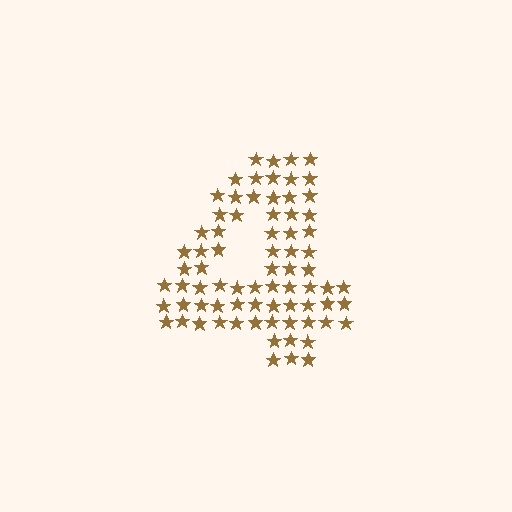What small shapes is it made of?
It is made of small stars.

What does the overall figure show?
The overall figure shows the digit 4.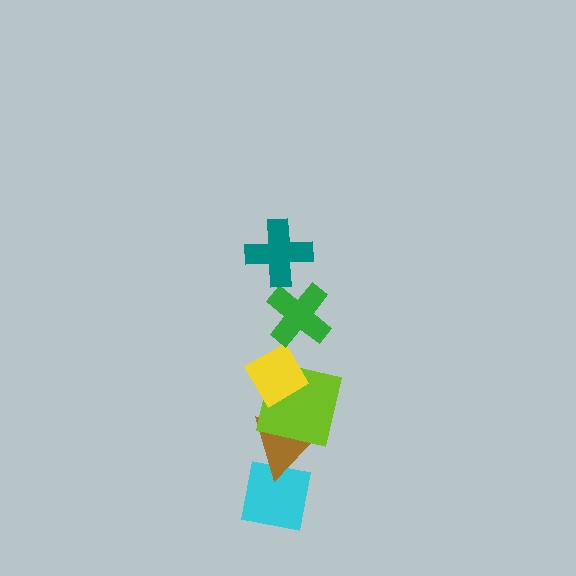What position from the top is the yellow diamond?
The yellow diamond is 3rd from the top.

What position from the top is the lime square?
The lime square is 4th from the top.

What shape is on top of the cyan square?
The brown triangle is on top of the cyan square.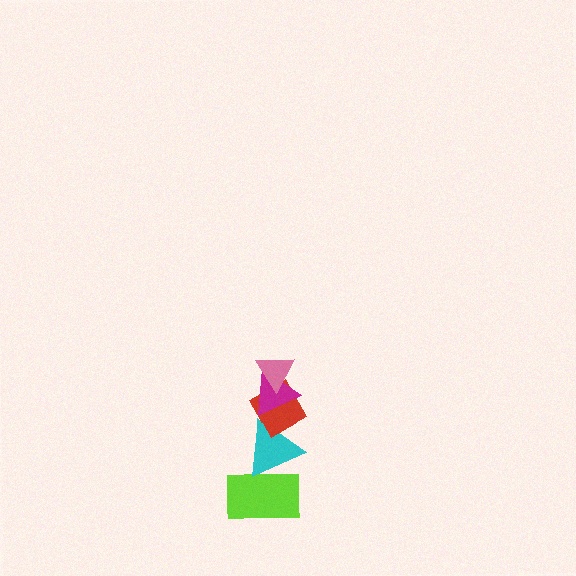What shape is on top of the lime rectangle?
The cyan triangle is on top of the lime rectangle.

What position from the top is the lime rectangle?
The lime rectangle is 5th from the top.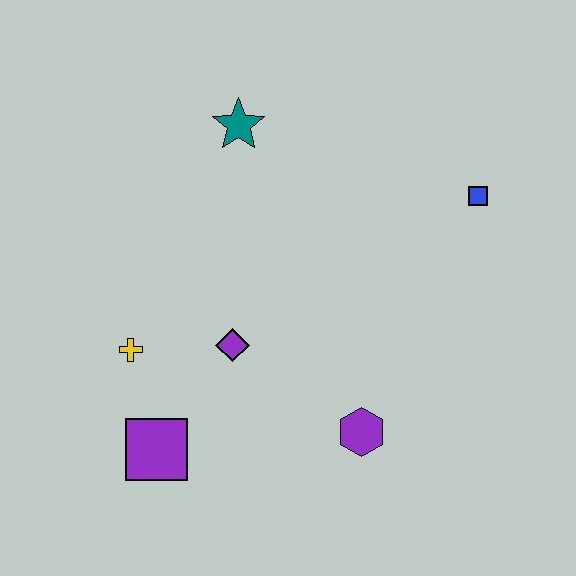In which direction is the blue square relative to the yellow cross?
The blue square is to the right of the yellow cross.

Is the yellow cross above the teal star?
No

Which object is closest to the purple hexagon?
The purple diamond is closest to the purple hexagon.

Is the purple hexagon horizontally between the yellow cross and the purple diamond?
No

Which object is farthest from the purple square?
The blue square is farthest from the purple square.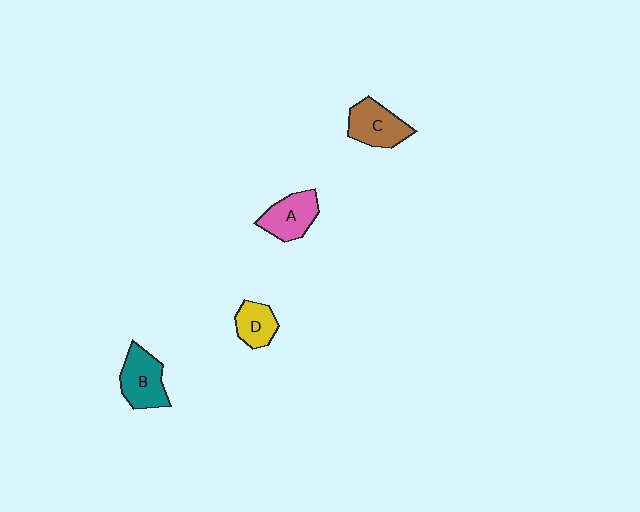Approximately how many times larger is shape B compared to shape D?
Approximately 1.5 times.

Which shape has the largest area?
Shape B (teal).